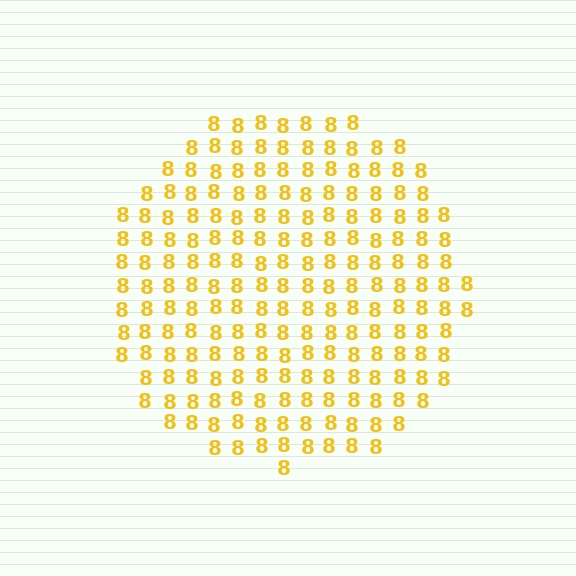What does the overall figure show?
The overall figure shows a circle.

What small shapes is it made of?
It is made of small digit 8's.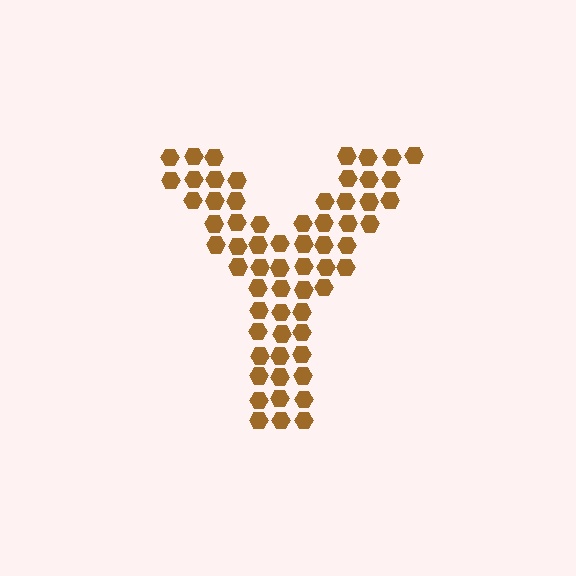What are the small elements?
The small elements are hexagons.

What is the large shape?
The large shape is the letter Y.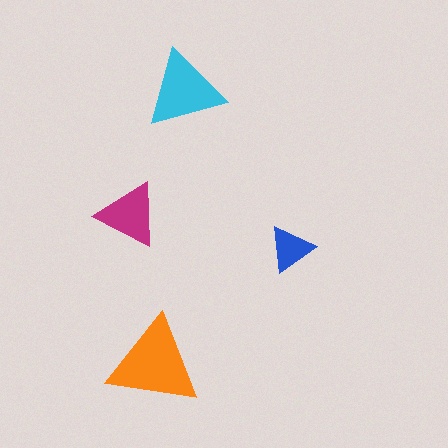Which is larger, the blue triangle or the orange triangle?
The orange one.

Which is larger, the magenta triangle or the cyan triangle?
The cyan one.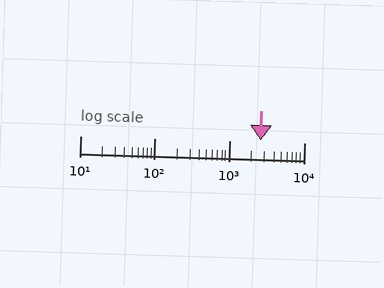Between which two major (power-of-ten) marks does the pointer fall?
The pointer is between 1000 and 10000.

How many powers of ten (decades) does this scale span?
The scale spans 3 decades, from 10 to 10000.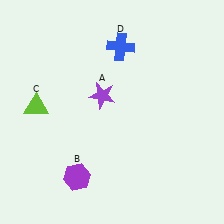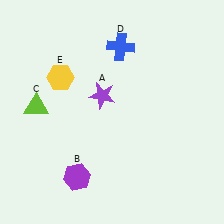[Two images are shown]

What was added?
A yellow hexagon (E) was added in Image 2.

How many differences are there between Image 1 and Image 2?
There is 1 difference between the two images.